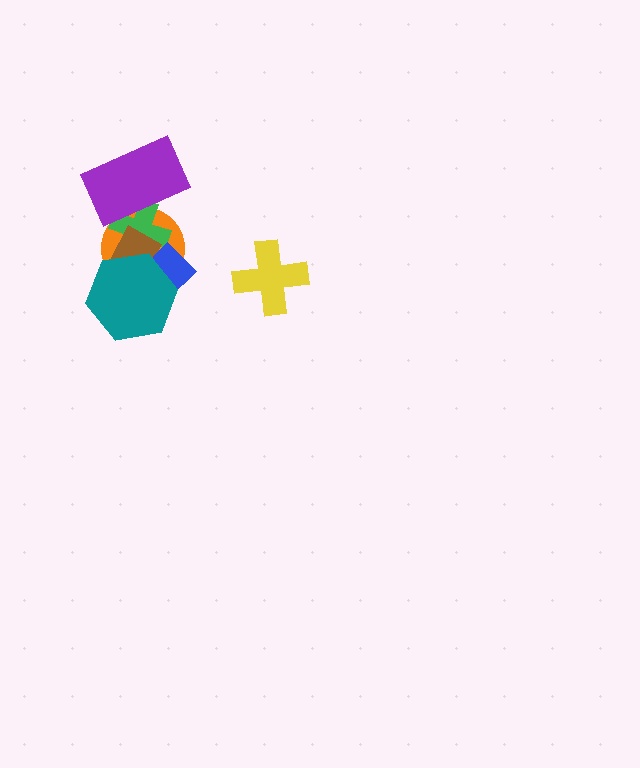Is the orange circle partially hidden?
Yes, it is partially covered by another shape.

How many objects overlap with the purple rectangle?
2 objects overlap with the purple rectangle.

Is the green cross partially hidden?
Yes, it is partially covered by another shape.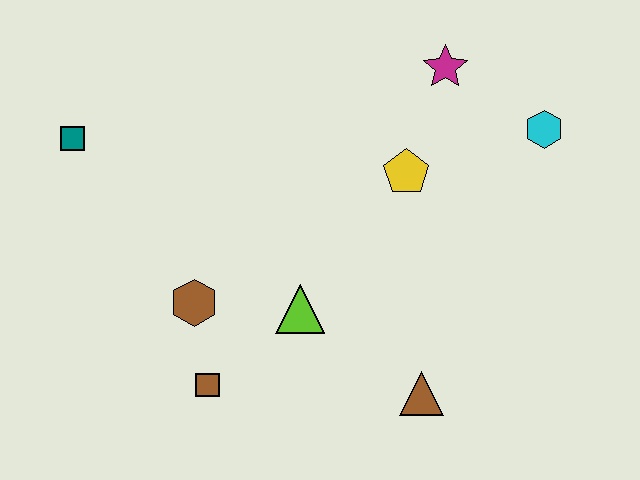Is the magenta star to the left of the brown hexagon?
No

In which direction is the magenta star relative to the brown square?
The magenta star is above the brown square.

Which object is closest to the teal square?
The brown hexagon is closest to the teal square.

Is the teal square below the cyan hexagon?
Yes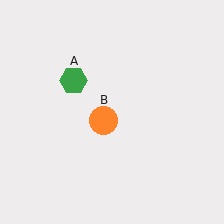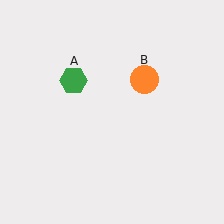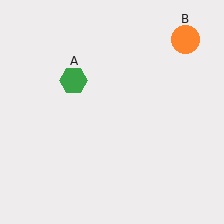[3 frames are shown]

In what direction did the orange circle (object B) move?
The orange circle (object B) moved up and to the right.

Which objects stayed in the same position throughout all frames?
Green hexagon (object A) remained stationary.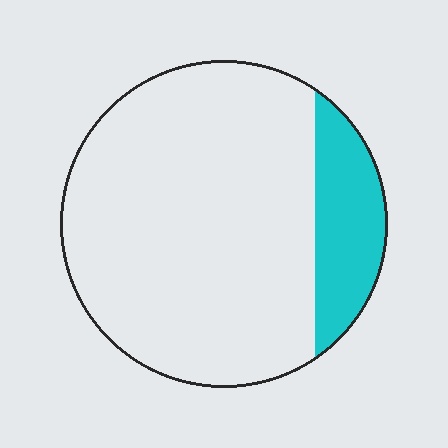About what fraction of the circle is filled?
About one sixth (1/6).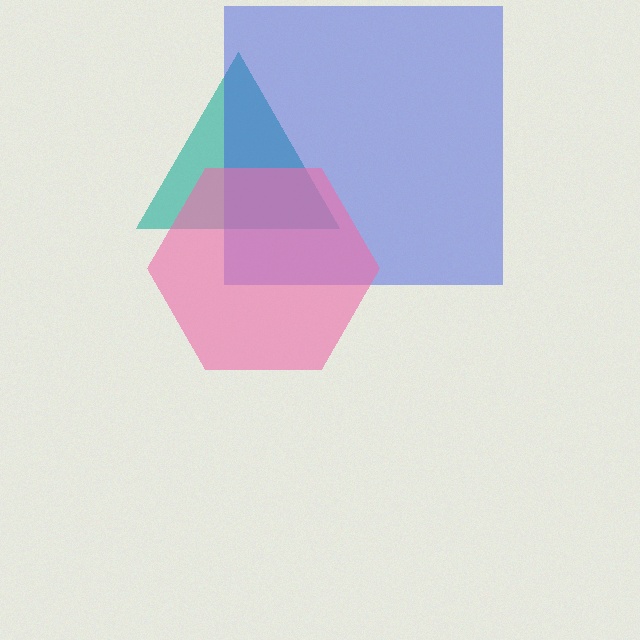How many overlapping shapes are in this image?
There are 3 overlapping shapes in the image.